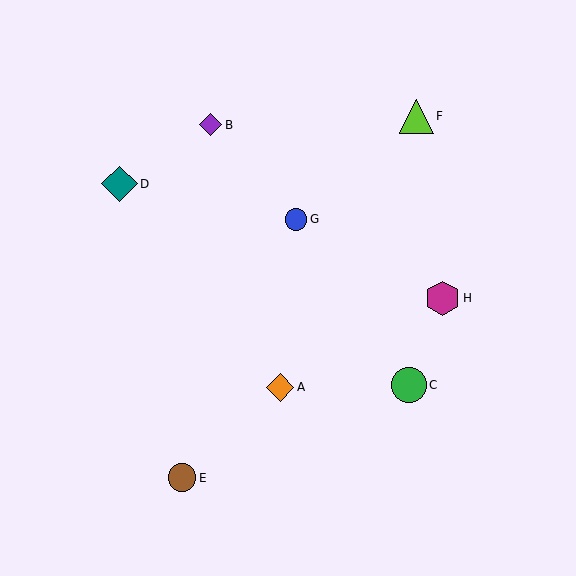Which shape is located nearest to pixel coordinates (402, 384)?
The green circle (labeled C) at (409, 385) is nearest to that location.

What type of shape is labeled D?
Shape D is a teal diamond.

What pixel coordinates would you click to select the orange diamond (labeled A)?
Click at (280, 387) to select the orange diamond A.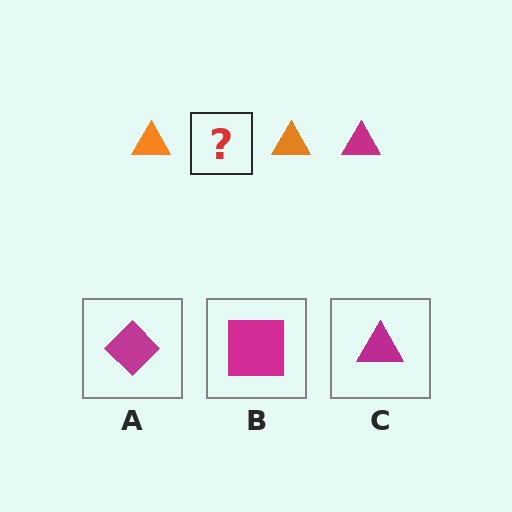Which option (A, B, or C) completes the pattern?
C.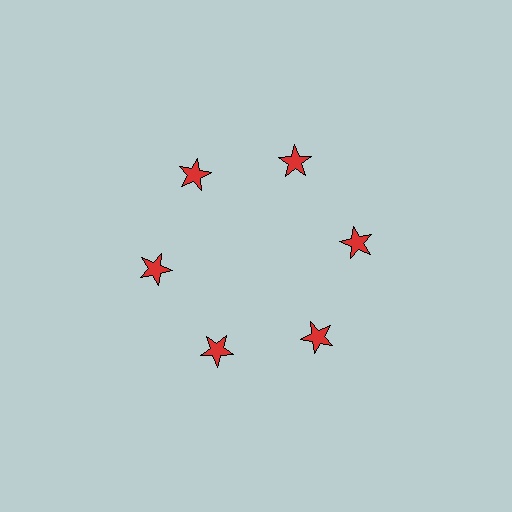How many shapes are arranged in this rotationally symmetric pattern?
There are 6 shapes, arranged in 6 groups of 1.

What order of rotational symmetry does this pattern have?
This pattern has 6-fold rotational symmetry.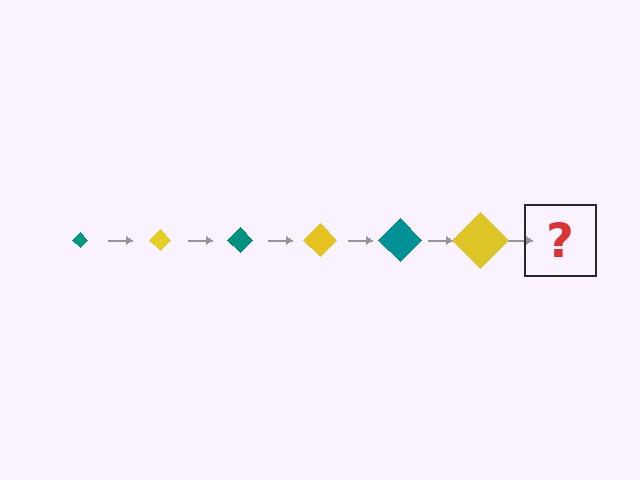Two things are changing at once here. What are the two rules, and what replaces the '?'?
The two rules are that the diamond grows larger each step and the color cycles through teal and yellow. The '?' should be a teal diamond, larger than the previous one.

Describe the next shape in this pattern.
It should be a teal diamond, larger than the previous one.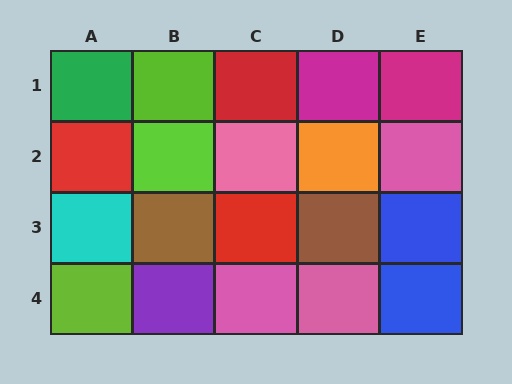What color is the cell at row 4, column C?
Pink.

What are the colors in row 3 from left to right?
Cyan, brown, red, brown, blue.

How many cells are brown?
2 cells are brown.